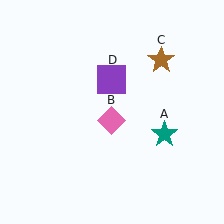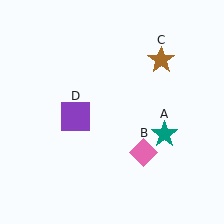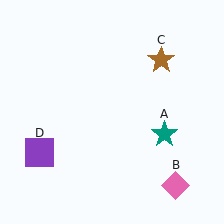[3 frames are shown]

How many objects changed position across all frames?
2 objects changed position: pink diamond (object B), purple square (object D).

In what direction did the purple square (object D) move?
The purple square (object D) moved down and to the left.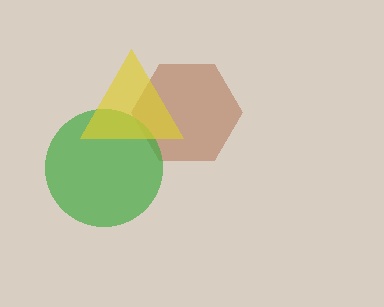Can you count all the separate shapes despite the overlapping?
Yes, there are 3 separate shapes.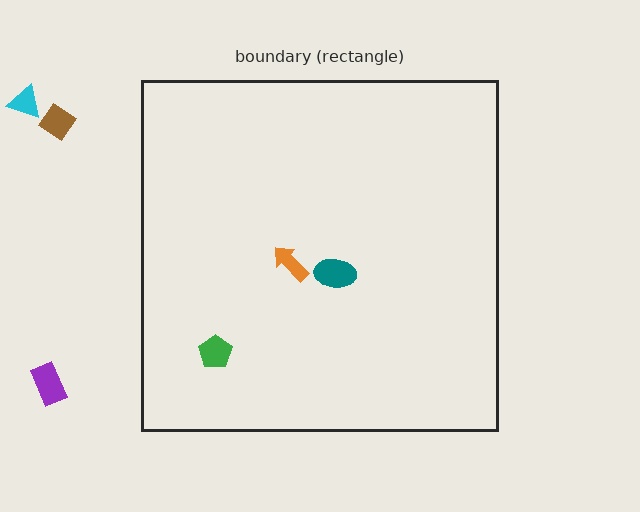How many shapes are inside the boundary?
3 inside, 3 outside.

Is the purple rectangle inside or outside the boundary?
Outside.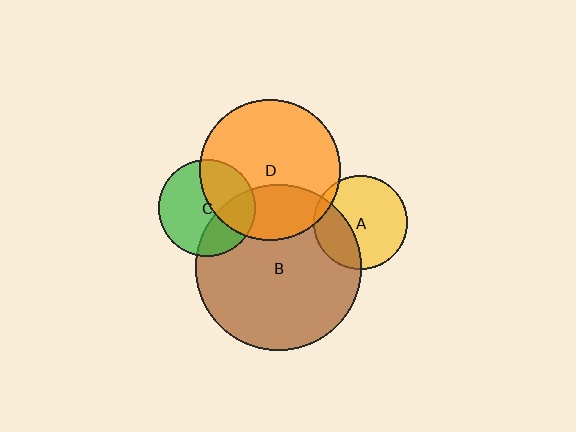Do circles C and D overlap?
Yes.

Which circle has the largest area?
Circle B (brown).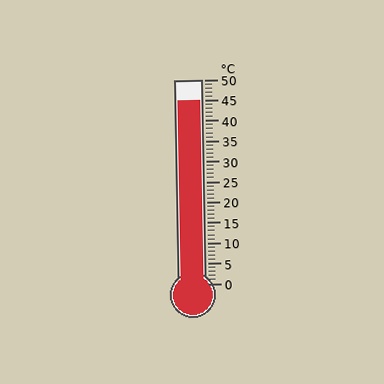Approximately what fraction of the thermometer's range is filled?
The thermometer is filled to approximately 90% of its range.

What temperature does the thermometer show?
The thermometer shows approximately 45°C.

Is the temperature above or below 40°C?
The temperature is above 40°C.